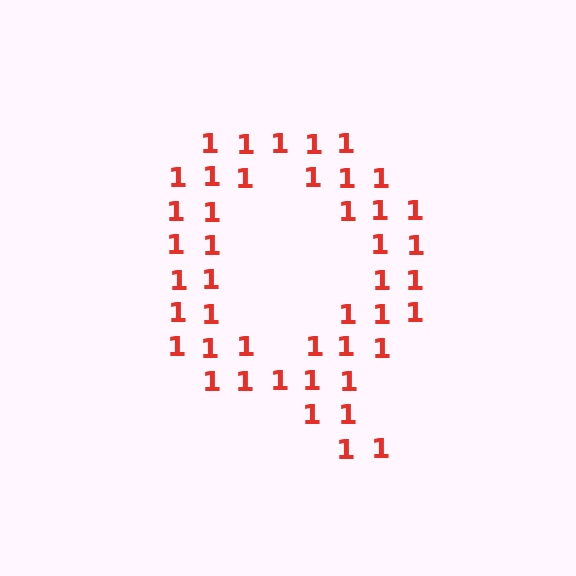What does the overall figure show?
The overall figure shows the letter Q.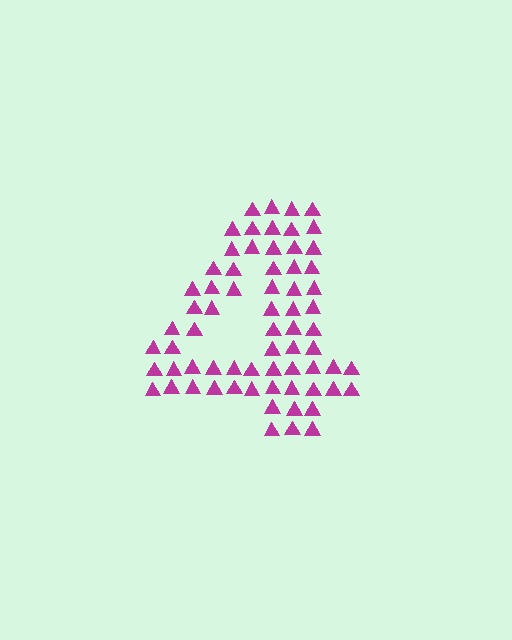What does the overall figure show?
The overall figure shows the digit 4.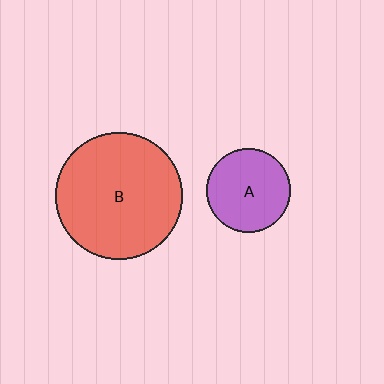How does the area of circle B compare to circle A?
Approximately 2.3 times.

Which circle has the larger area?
Circle B (red).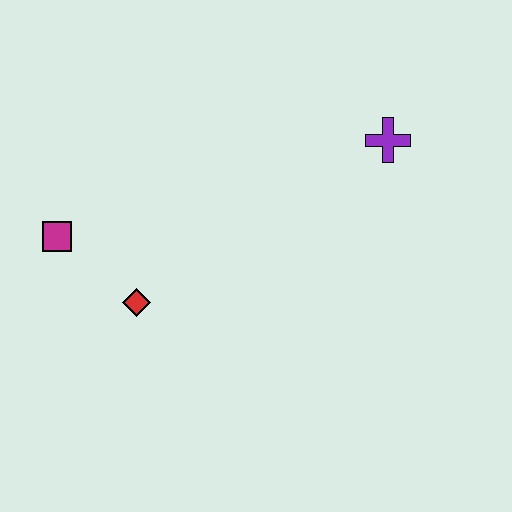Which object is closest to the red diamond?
The magenta square is closest to the red diamond.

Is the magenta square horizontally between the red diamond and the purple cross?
No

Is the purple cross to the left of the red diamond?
No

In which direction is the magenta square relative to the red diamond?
The magenta square is to the left of the red diamond.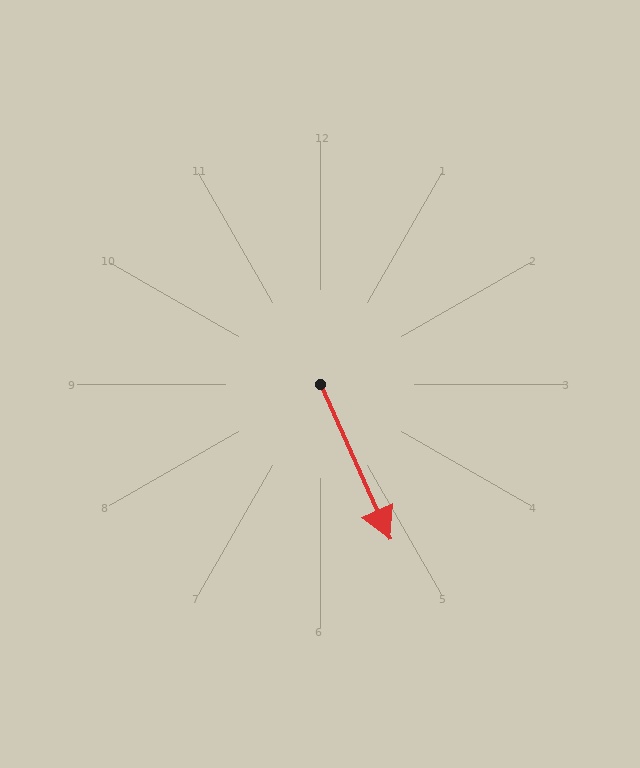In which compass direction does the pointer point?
Southeast.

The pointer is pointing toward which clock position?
Roughly 5 o'clock.